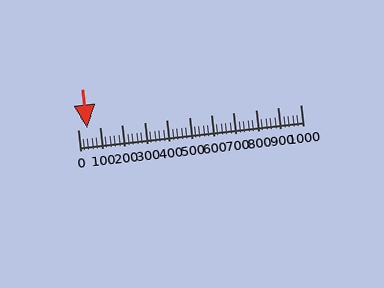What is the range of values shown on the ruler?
The ruler shows values from 0 to 1000.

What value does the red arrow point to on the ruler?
The red arrow points to approximately 44.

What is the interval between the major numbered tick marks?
The major tick marks are spaced 100 units apart.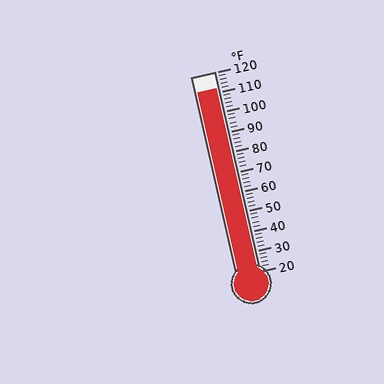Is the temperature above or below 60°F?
The temperature is above 60°F.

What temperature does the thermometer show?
The thermometer shows approximately 112°F.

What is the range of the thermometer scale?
The thermometer scale ranges from 20°F to 120°F.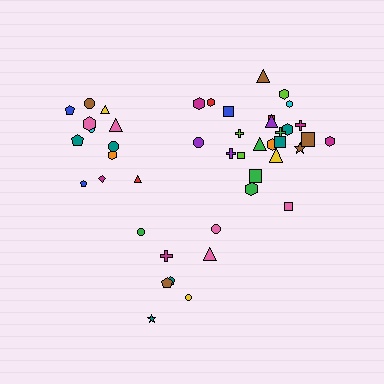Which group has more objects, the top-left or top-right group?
The top-right group.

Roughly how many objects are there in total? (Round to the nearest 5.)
Roughly 45 objects in total.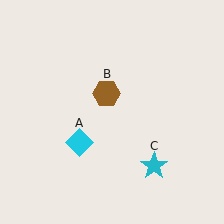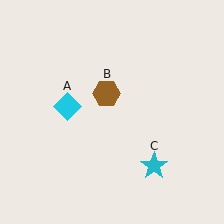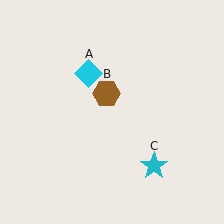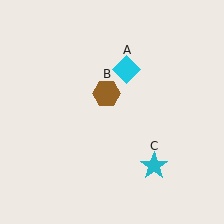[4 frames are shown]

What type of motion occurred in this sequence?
The cyan diamond (object A) rotated clockwise around the center of the scene.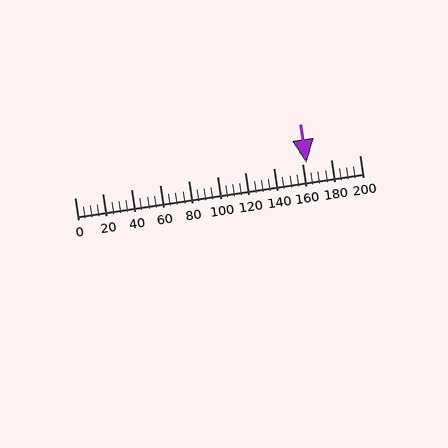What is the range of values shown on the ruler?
The ruler shows values from 0 to 200.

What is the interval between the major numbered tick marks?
The major tick marks are spaced 20 units apart.